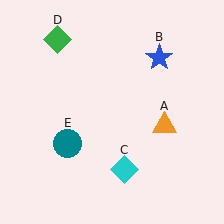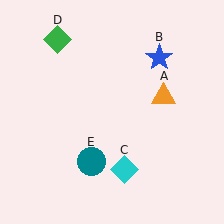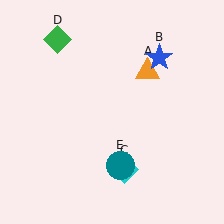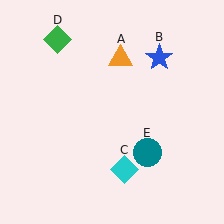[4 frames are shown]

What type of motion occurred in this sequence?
The orange triangle (object A), teal circle (object E) rotated counterclockwise around the center of the scene.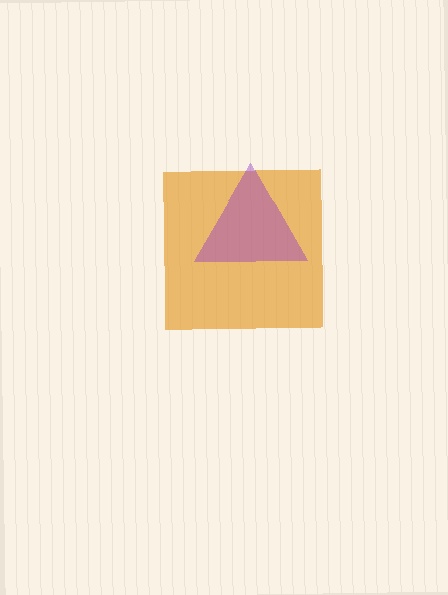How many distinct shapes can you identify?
There are 2 distinct shapes: an orange square, a purple triangle.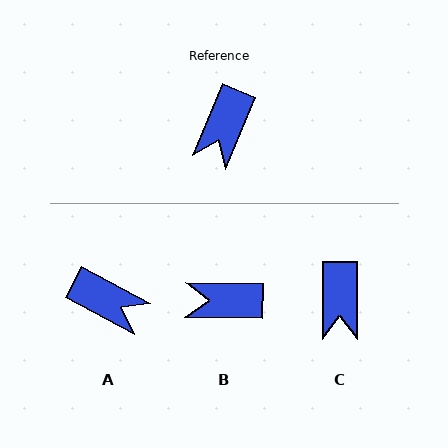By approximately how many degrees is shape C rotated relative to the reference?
Approximately 22 degrees counter-clockwise.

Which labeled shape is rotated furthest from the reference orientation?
A, about 85 degrees away.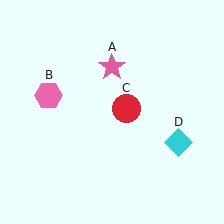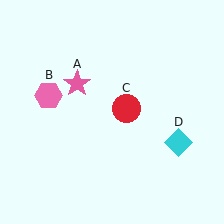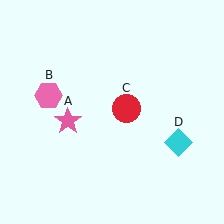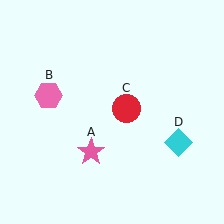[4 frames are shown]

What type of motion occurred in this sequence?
The pink star (object A) rotated counterclockwise around the center of the scene.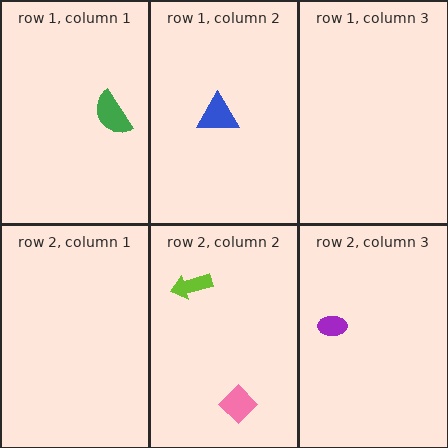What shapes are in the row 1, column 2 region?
The blue triangle.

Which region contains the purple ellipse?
The row 2, column 3 region.